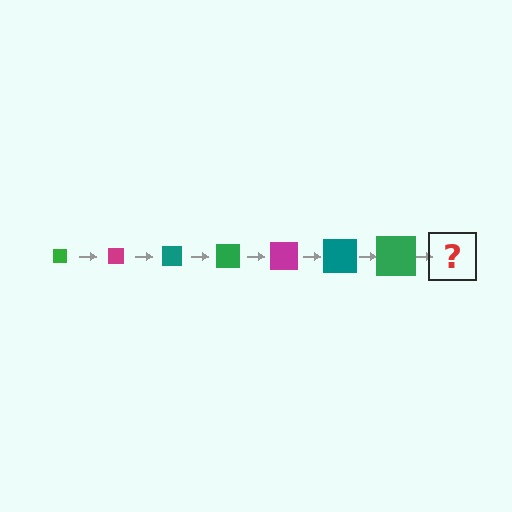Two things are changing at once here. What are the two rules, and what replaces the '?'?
The two rules are that the square grows larger each step and the color cycles through green, magenta, and teal. The '?' should be a magenta square, larger than the previous one.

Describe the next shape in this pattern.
It should be a magenta square, larger than the previous one.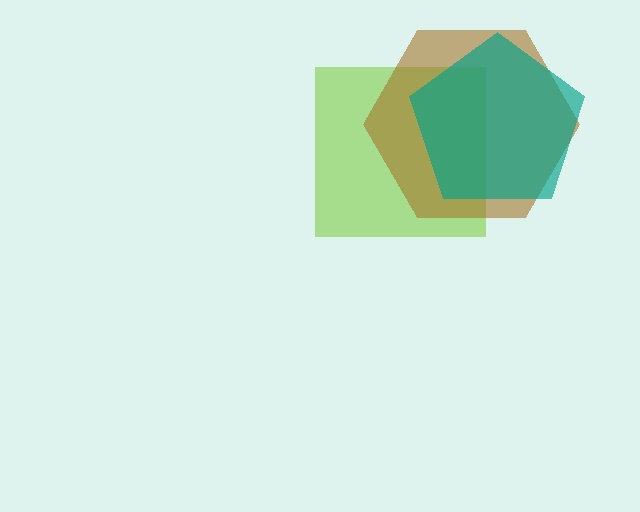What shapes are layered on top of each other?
The layered shapes are: a lime square, a brown hexagon, a teal pentagon.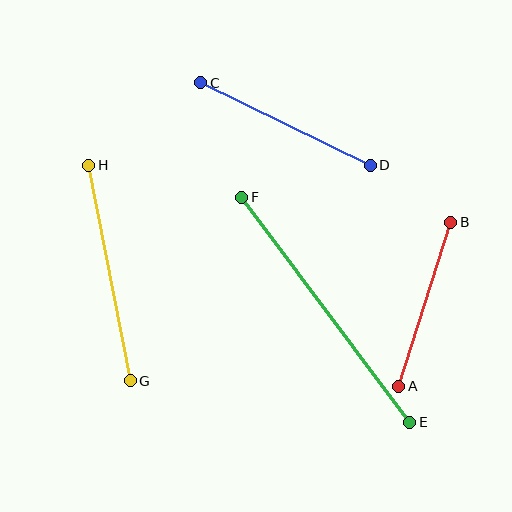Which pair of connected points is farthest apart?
Points E and F are farthest apart.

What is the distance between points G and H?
The distance is approximately 219 pixels.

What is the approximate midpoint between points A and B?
The midpoint is at approximately (425, 304) pixels.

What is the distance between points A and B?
The distance is approximately 172 pixels.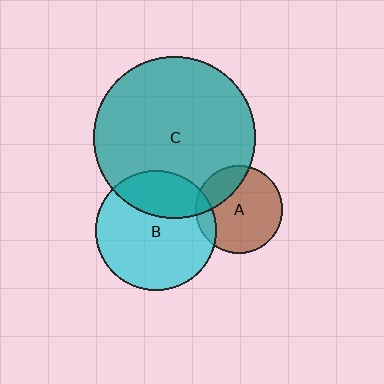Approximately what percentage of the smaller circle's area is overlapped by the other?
Approximately 25%.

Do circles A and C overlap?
Yes.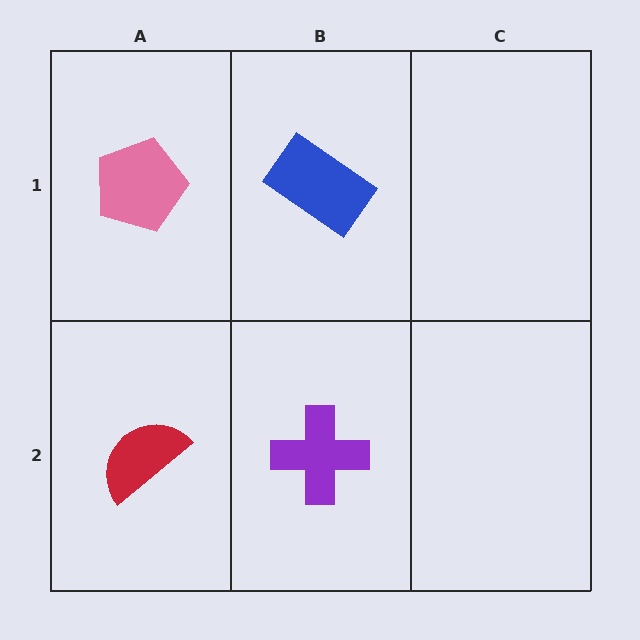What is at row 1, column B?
A blue rectangle.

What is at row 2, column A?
A red semicircle.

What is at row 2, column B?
A purple cross.